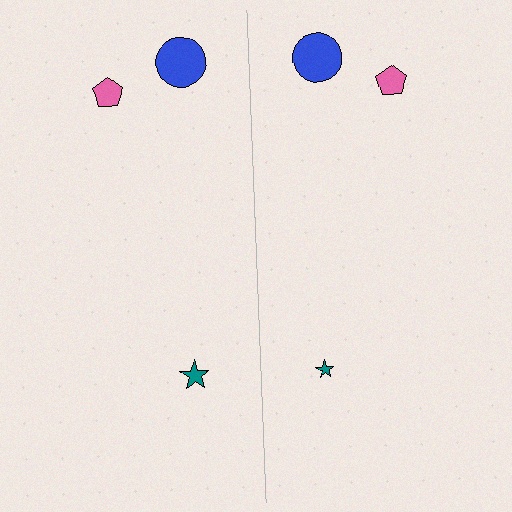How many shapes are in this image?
There are 6 shapes in this image.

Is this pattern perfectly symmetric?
No, the pattern is not perfectly symmetric. The teal star on the right side has a different size than its mirror counterpart.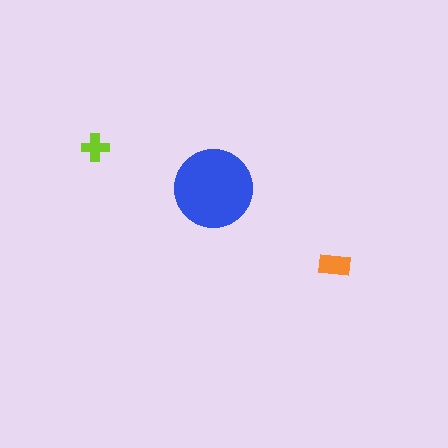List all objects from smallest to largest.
The lime cross, the orange rectangle, the blue circle.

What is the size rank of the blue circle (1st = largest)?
1st.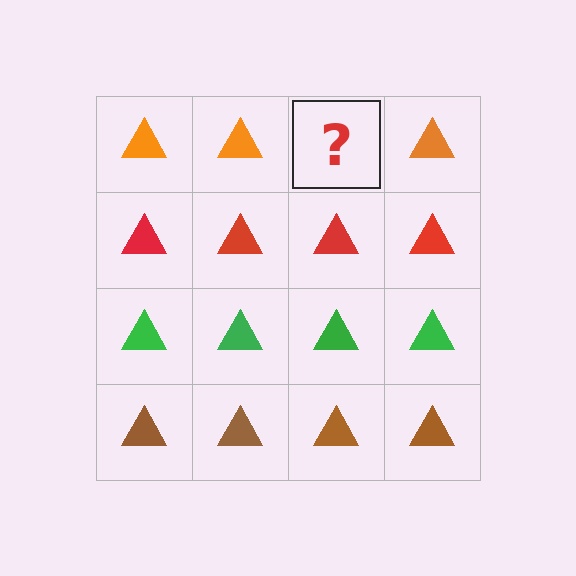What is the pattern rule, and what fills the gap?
The rule is that each row has a consistent color. The gap should be filled with an orange triangle.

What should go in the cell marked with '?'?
The missing cell should contain an orange triangle.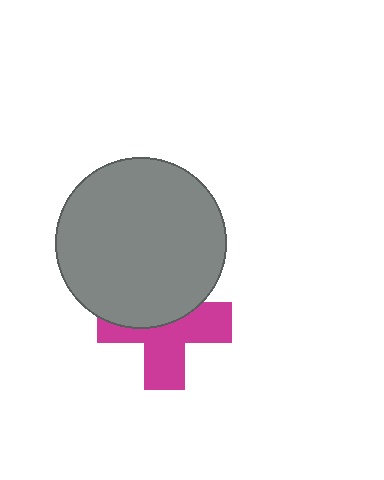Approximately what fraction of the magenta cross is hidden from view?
Roughly 44% of the magenta cross is hidden behind the gray circle.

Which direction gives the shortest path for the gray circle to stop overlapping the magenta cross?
Moving up gives the shortest separation.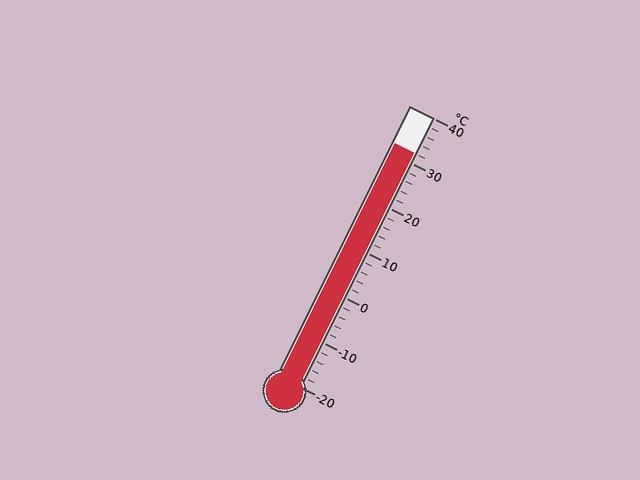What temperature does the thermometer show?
The thermometer shows approximately 32°C.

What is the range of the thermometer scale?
The thermometer scale ranges from -20°C to 40°C.